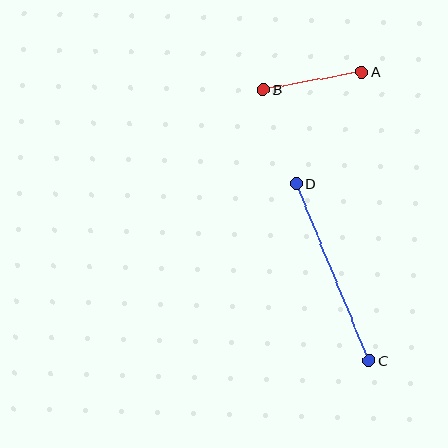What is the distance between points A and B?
The distance is approximately 100 pixels.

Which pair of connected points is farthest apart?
Points C and D are farthest apart.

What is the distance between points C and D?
The distance is approximately 191 pixels.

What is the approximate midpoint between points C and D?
The midpoint is at approximately (333, 272) pixels.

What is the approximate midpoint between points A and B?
The midpoint is at approximately (313, 81) pixels.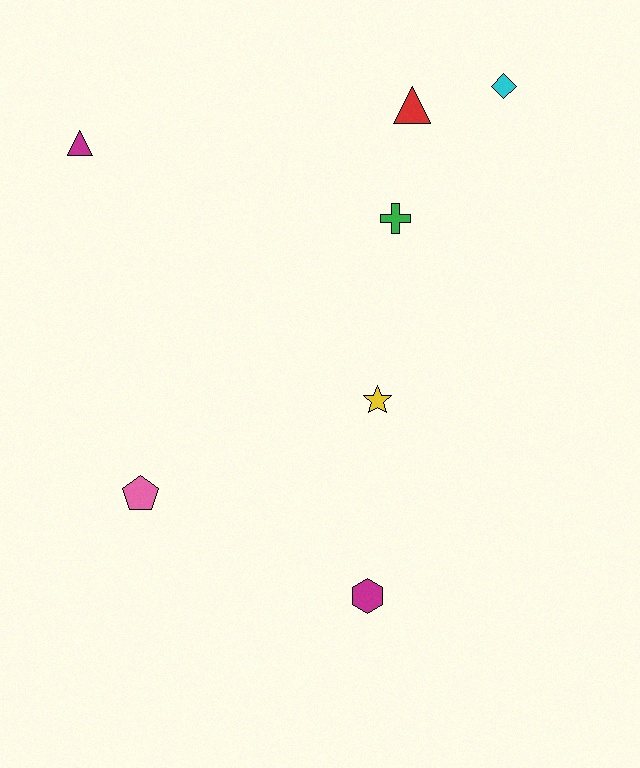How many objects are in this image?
There are 7 objects.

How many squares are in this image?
There are no squares.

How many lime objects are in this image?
There are no lime objects.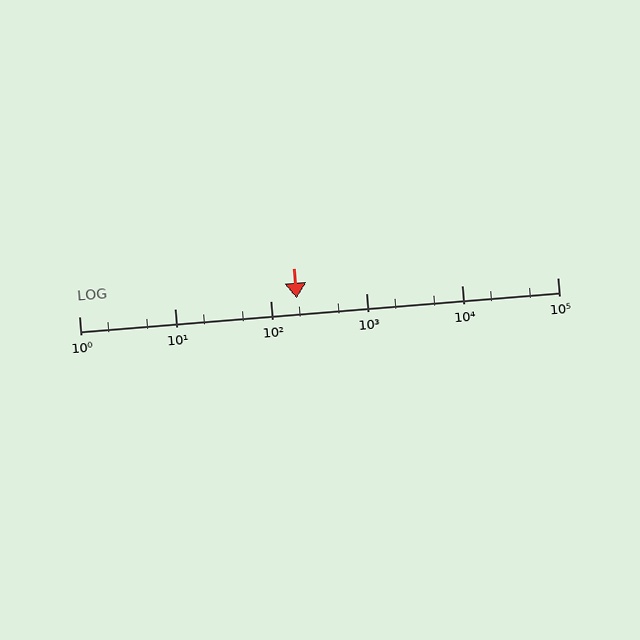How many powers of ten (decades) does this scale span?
The scale spans 5 decades, from 1 to 100000.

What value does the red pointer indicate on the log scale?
The pointer indicates approximately 190.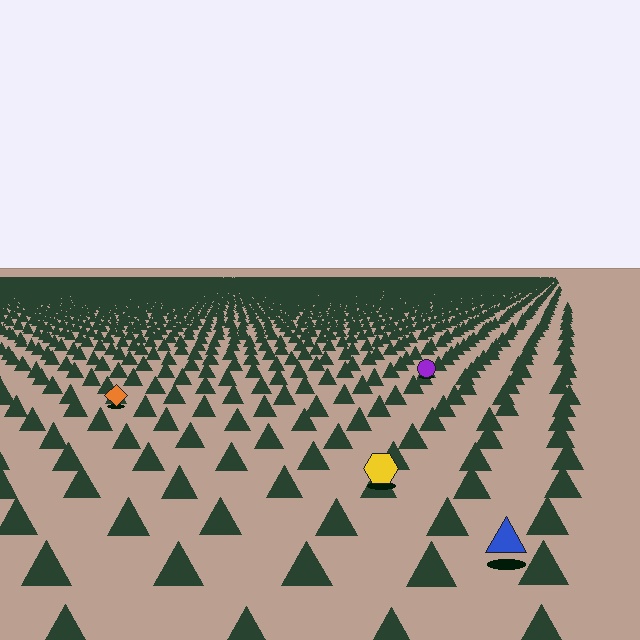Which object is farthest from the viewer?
The purple circle is farthest from the viewer. It appears smaller and the ground texture around it is denser.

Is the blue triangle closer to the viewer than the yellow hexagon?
Yes. The blue triangle is closer — you can tell from the texture gradient: the ground texture is coarser near it.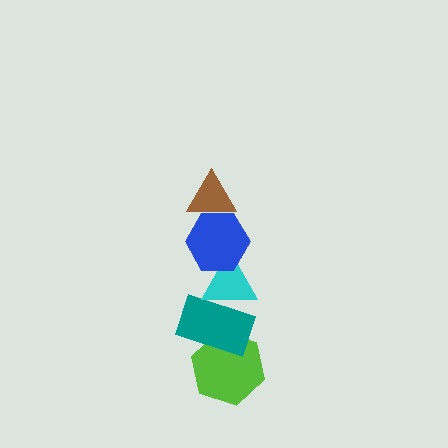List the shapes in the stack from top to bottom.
From top to bottom: the brown triangle, the blue hexagon, the cyan triangle, the teal rectangle, the lime hexagon.